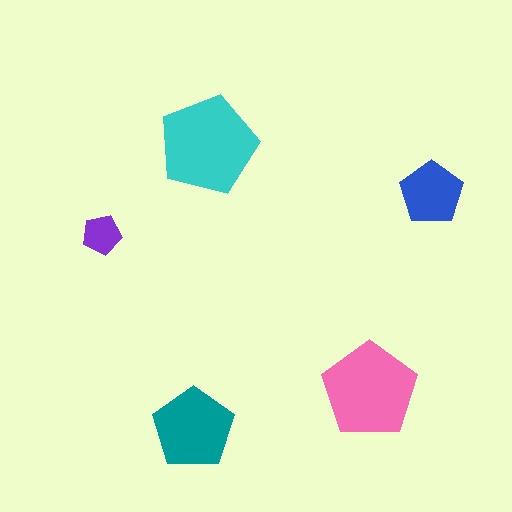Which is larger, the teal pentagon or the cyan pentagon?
The cyan one.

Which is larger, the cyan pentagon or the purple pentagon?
The cyan one.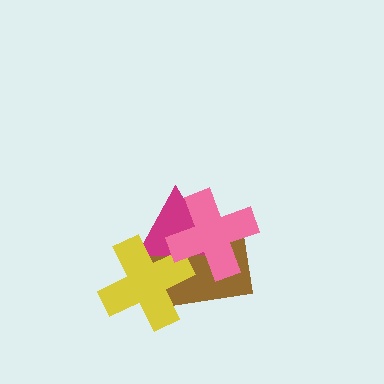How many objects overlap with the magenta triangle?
3 objects overlap with the magenta triangle.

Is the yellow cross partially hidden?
Yes, it is partially covered by another shape.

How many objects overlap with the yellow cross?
3 objects overlap with the yellow cross.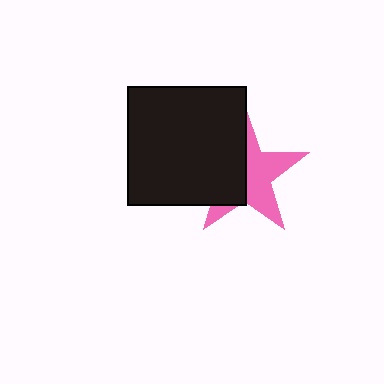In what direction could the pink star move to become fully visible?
The pink star could move right. That would shift it out from behind the black square entirely.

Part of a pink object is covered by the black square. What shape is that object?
It is a star.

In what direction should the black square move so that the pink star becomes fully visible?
The black square should move left. That is the shortest direction to clear the overlap and leave the pink star fully visible.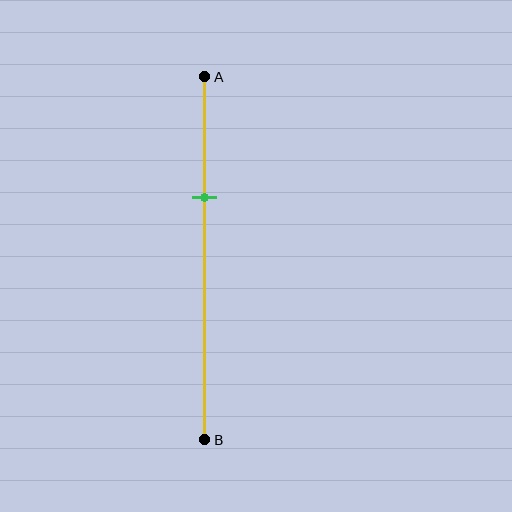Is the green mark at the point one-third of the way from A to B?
Yes, the mark is approximately at the one-third point.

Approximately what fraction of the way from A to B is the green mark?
The green mark is approximately 35% of the way from A to B.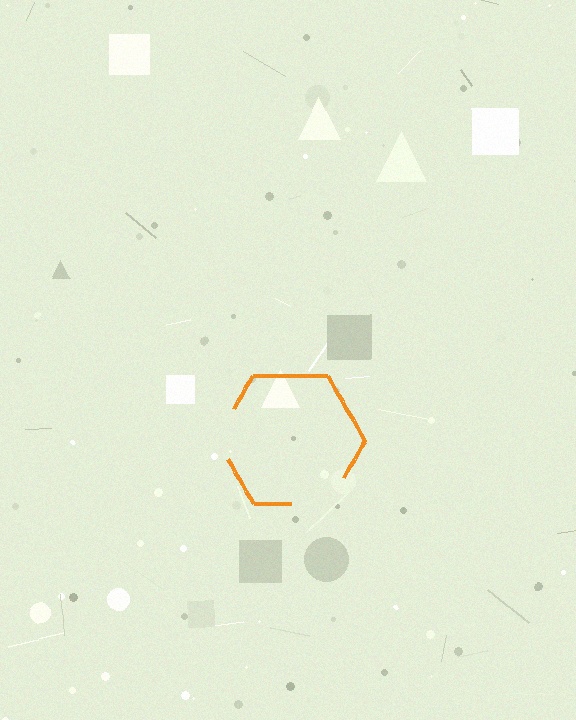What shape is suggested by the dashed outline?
The dashed outline suggests a hexagon.